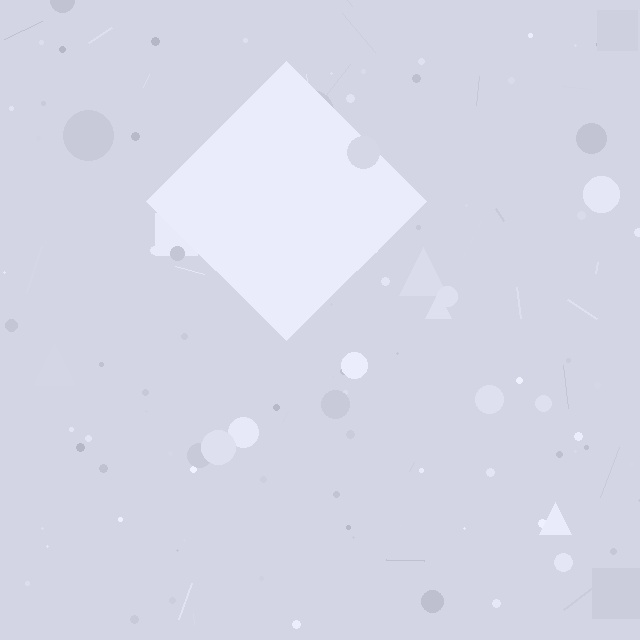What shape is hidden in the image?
A diamond is hidden in the image.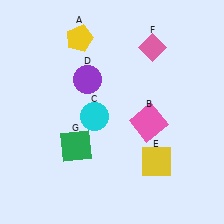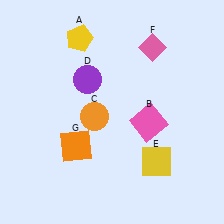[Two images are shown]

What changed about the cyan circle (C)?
In Image 1, C is cyan. In Image 2, it changed to orange.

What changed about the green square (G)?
In Image 1, G is green. In Image 2, it changed to orange.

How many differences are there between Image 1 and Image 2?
There are 2 differences between the two images.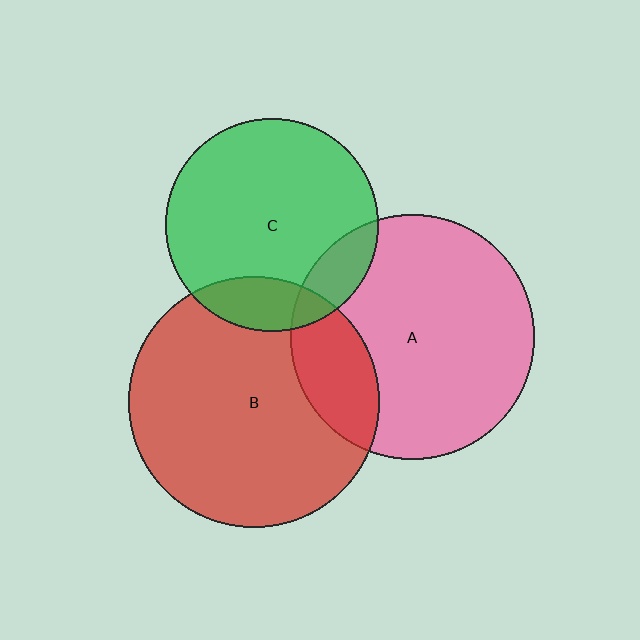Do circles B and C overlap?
Yes.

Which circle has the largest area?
Circle B (red).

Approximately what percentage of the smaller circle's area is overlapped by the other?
Approximately 15%.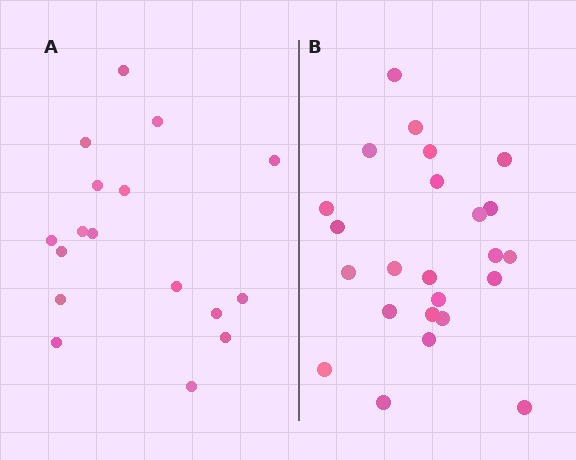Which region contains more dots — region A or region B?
Region B (the right region) has more dots.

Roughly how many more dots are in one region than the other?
Region B has roughly 8 or so more dots than region A.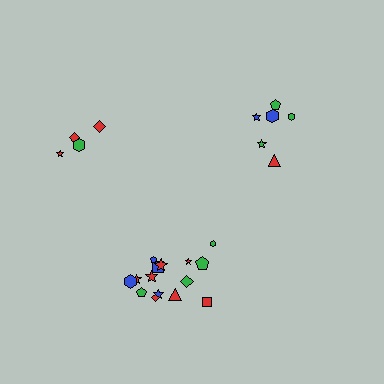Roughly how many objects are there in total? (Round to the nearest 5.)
Roughly 25 objects in total.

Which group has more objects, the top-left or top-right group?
The top-right group.